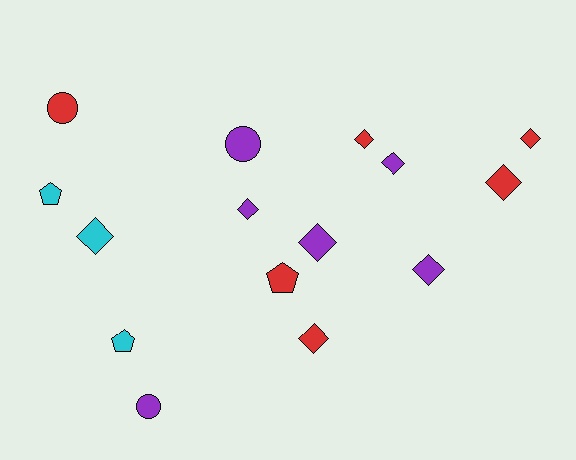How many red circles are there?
There is 1 red circle.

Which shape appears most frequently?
Diamond, with 9 objects.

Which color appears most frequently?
Purple, with 6 objects.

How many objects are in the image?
There are 15 objects.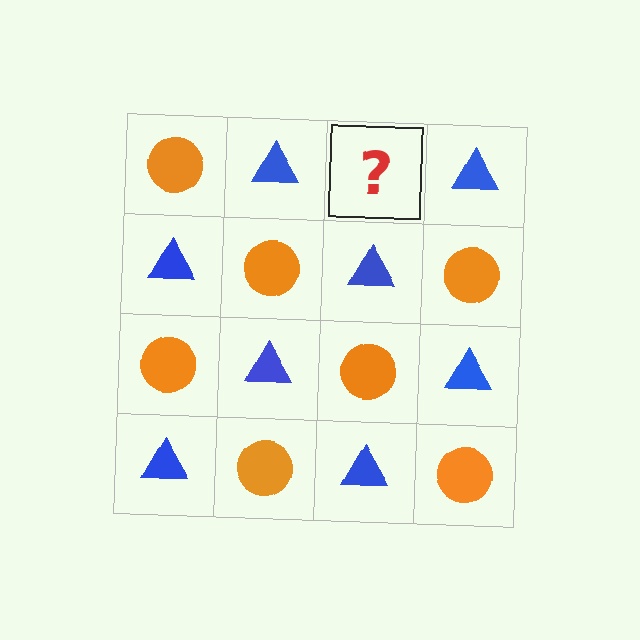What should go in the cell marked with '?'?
The missing cell should contain an orange circle.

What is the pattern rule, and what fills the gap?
The rule is that it alternates orange circle and blue triangle in a checkerboard pattern. The gap should be filled with an orange circle.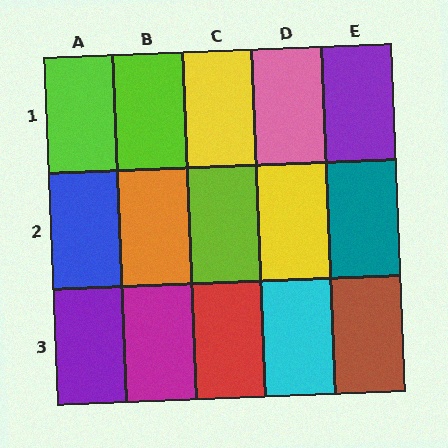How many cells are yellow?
2 cells are yellow.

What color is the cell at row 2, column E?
Teal.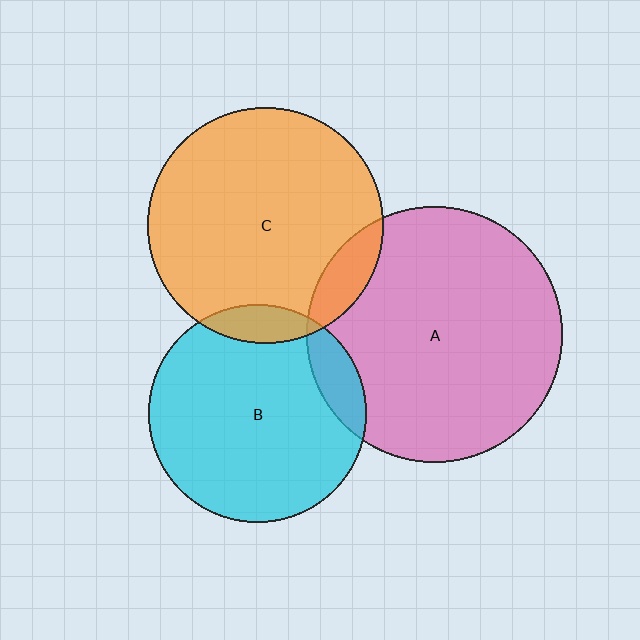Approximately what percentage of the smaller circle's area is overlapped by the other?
Approximately 10%.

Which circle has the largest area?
Circle A (pink).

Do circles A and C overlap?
Yes.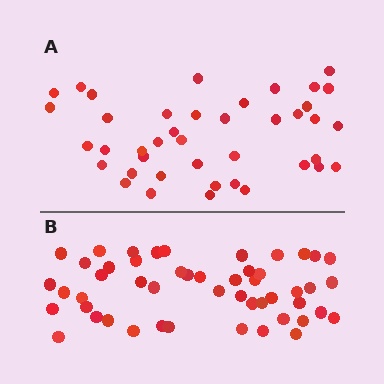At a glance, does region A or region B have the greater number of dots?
Region B (the bottom region) has more dots.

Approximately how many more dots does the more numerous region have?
Region B has roughly 8 or so more dots than region A.